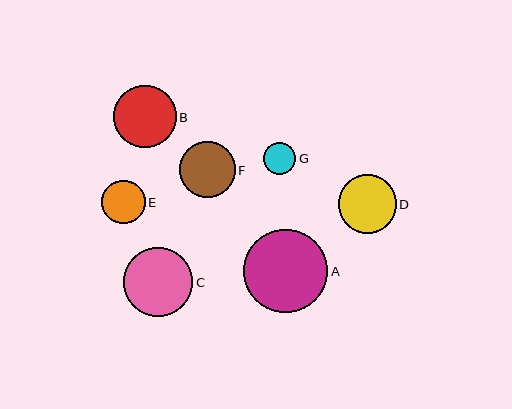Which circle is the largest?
Circle A is the largest with a size of approximately 84 pixels.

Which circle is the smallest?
Circle G is the smallest with a size of approximately 32 pixels.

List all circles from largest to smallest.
From largest to smallest: A, C, B, D, F, E, G.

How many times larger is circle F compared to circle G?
Circle F is approximately 1.7 times the size of circle G.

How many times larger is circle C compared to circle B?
Circle C is approximately 1.1 times the size of circle B.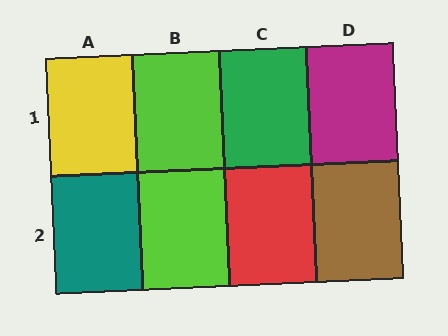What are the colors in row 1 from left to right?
Yellow, lime, green, magenta.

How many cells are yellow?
1 cell is yellow.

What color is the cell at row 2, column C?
Red.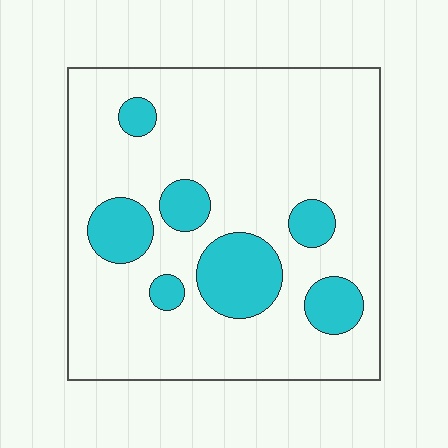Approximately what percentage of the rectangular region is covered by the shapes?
Approximately 20%.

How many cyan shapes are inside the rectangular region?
7.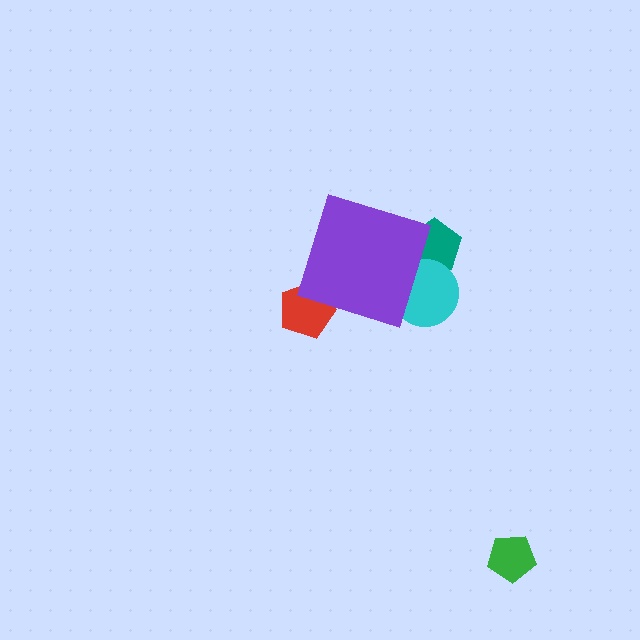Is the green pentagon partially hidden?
No, the green pentagon is fully visible.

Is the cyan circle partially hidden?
Yes, the cyan circle is partially hidden behind the purple diamond.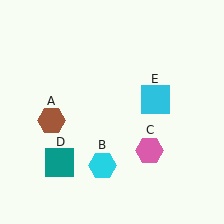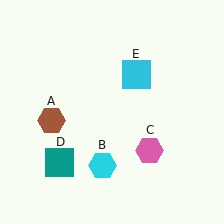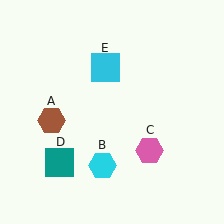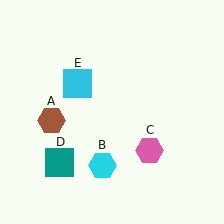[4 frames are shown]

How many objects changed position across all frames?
1 object changed position: cyan square (object E).